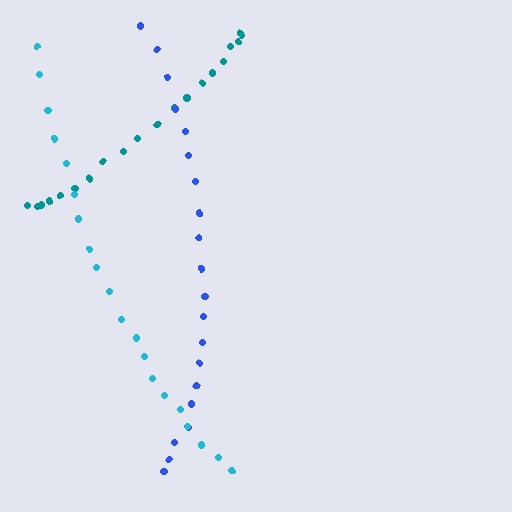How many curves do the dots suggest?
There are 3 distinct paths.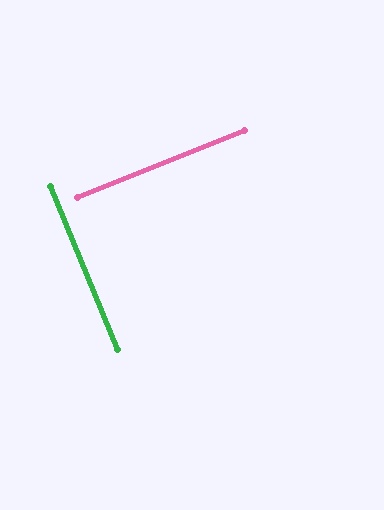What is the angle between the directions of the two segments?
Approximately 89 degrees.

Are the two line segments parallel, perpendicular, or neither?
Perpendicular — they meet at approximately 89°.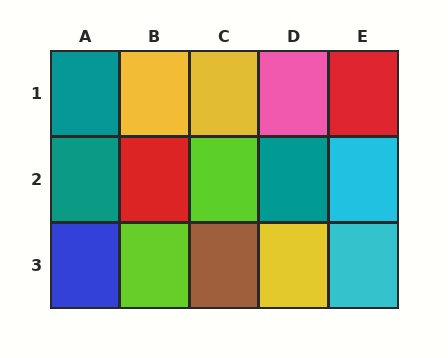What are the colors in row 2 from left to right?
Teal, red, lime, teal, cyan.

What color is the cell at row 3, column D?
Yellow.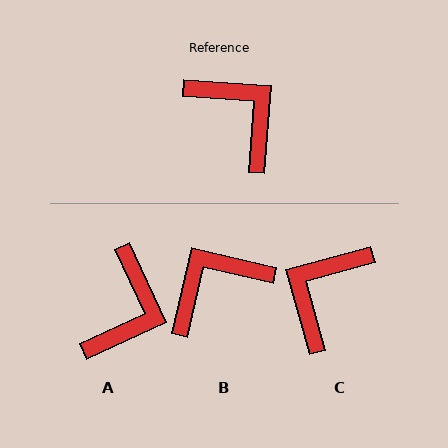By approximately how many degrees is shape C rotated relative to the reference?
Approximately 109 degrees counter-clockwise.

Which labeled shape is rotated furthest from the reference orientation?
C, about 109 degrees away.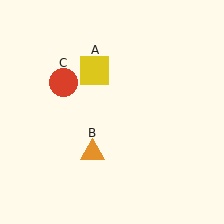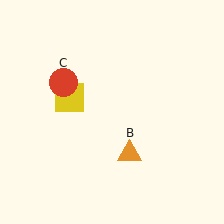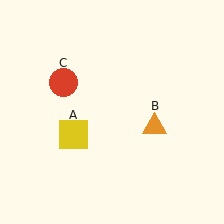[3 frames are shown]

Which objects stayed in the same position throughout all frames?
Red circle (object C) remained stationary.